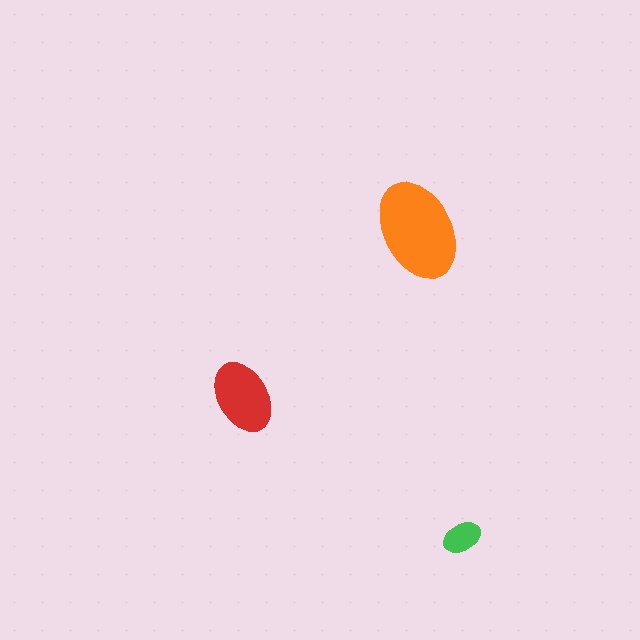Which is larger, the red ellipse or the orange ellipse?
The orange one.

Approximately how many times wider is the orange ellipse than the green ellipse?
About 2.5 times wider.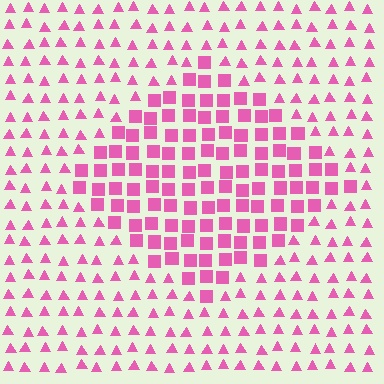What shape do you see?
I see a diamond.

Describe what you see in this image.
The image is filled with small pink elements arranged in a uniform grid. A diamond-shaped region contains squares, while the surrounding area contains triangles. The boundary is defined purely by the change in element shape.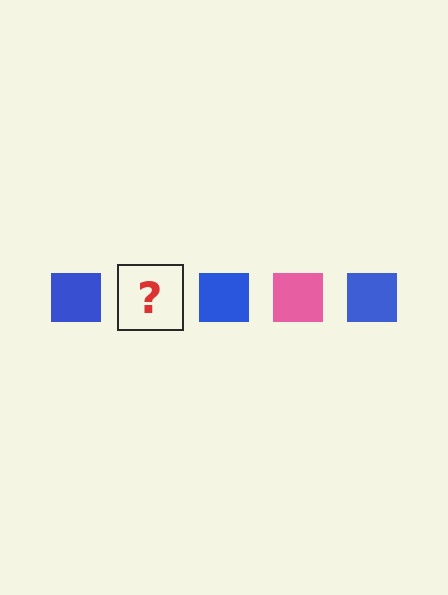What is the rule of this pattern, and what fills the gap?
The rule is that the pattern cycles through blue, pink squares. The gap should be filled with a pink square.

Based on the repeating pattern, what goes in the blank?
The blank should be a pink square.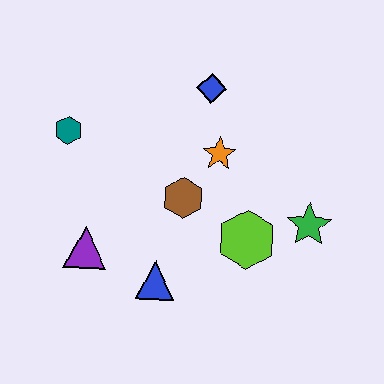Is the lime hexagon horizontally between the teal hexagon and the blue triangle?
No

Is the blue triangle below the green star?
Yes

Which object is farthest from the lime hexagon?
The teal hexagon is farthest from the lime hexagon.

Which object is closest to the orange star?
The brown hexagon is closest to the orange star.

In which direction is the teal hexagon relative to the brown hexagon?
The teal hexagon is to the left of the brown hexagon.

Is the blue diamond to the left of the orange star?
Yes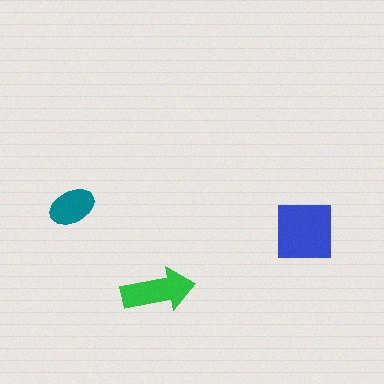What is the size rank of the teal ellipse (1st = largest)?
3rd.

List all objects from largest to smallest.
The blue square, the green arrow, the teal ellipse.